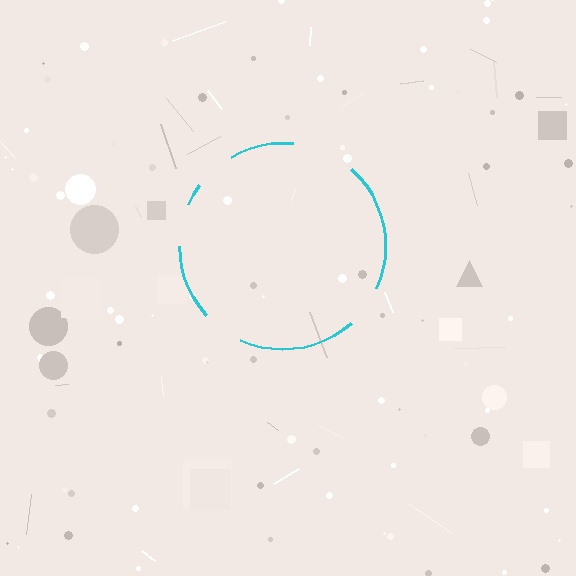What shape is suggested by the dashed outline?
The dashed outline suggests a circle.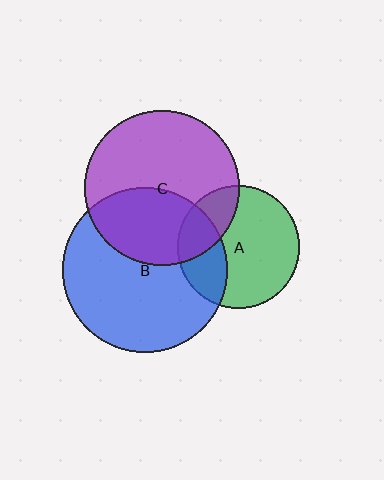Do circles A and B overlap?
Yes.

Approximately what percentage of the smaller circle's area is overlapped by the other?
Approximately 30%.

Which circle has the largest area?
Circle B (blue).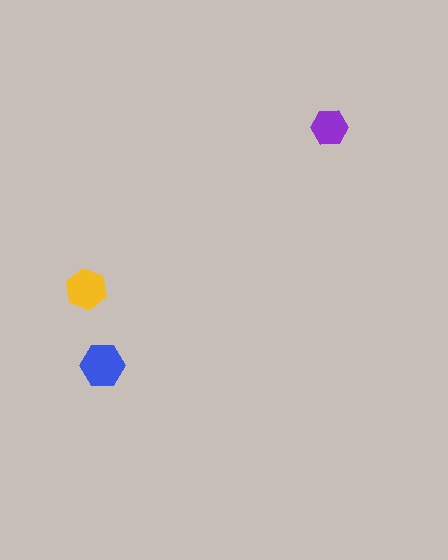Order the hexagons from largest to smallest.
the blue one, the yellow one, the purple one.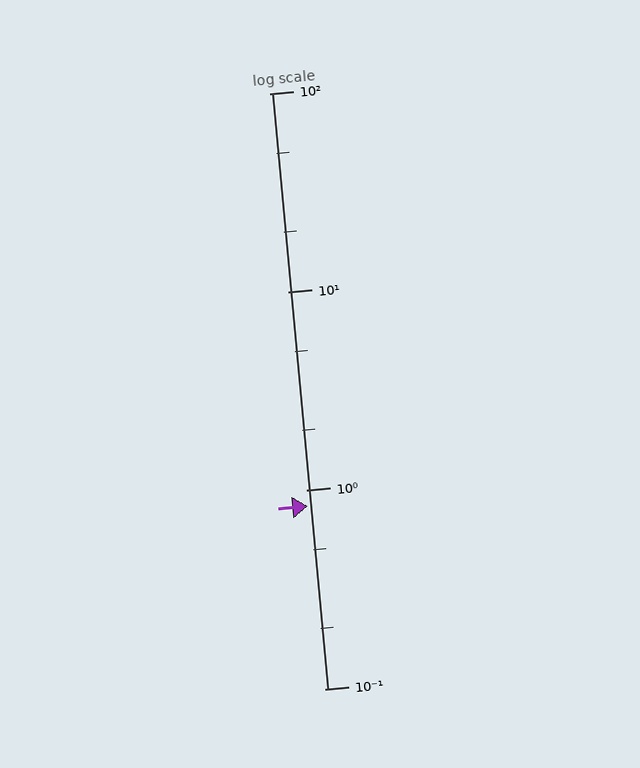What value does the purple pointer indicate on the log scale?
The pointer indicates approximately 0.83.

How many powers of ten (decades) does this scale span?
The scale spans 3 decades, from 0.1 to 100.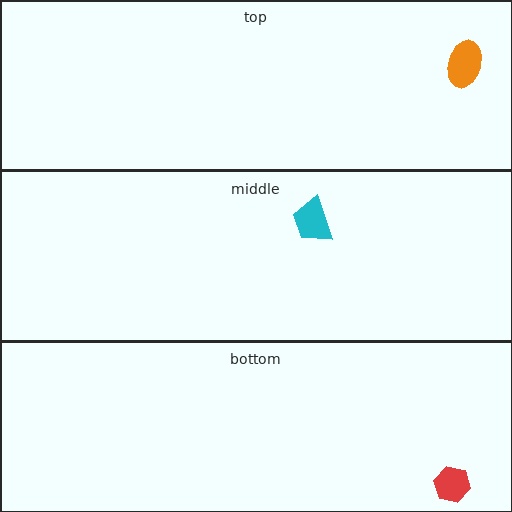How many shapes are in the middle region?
1.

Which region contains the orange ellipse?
The top region.